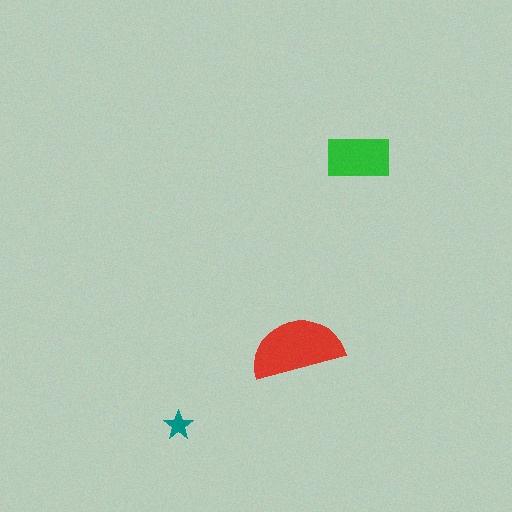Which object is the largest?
The red semicircle.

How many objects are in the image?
There are 3 objects in the image.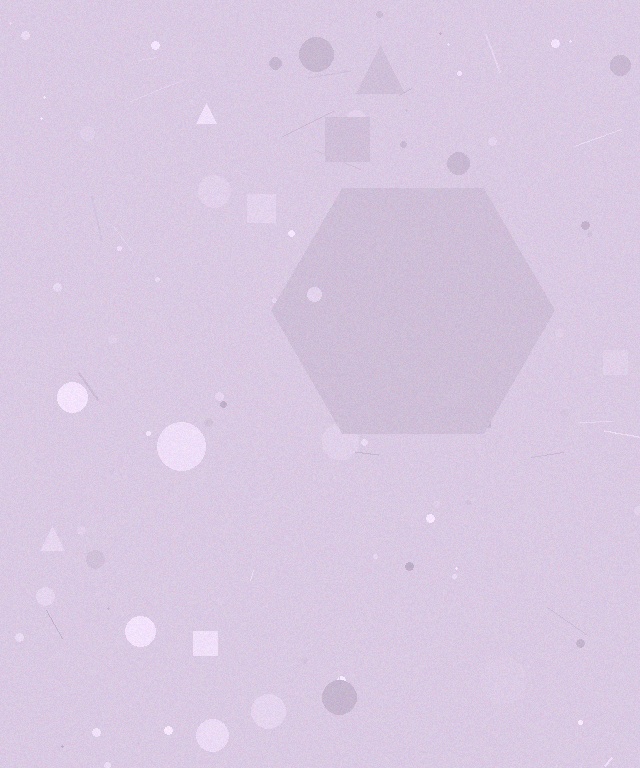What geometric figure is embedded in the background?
A hexagon is embedded in the background.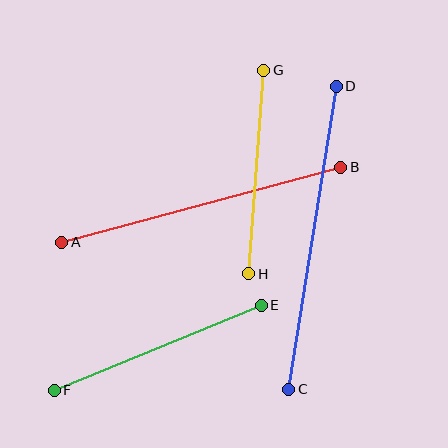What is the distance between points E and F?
The distance is approximately 224 pixels.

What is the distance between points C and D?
The distance is approximately 307 pixels.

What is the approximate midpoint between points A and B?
The midpoint is at approximately (201, 205) pixels.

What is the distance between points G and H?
The distance is approximately 204 pixels.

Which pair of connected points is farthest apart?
Points C and D are farthest apart.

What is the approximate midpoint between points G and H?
The midpoint is at approximately (256, 172) pixels.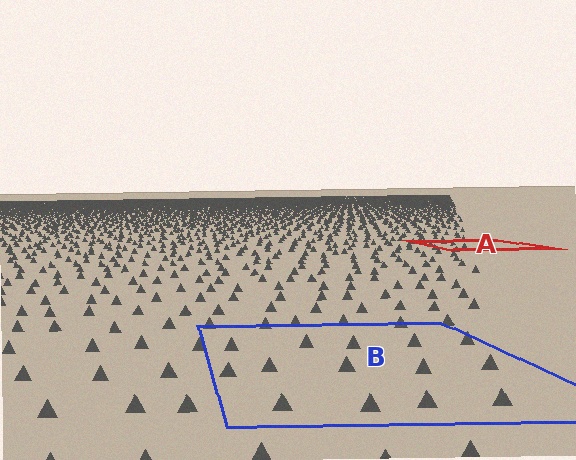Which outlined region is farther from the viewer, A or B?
Region A is farther from the viewer — the texture elements inside it appear smaller and more densely packed.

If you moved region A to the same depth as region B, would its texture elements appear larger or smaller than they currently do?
They would appear larger. At a closer depth, the same texture elements are projected at a bigger on-screen size.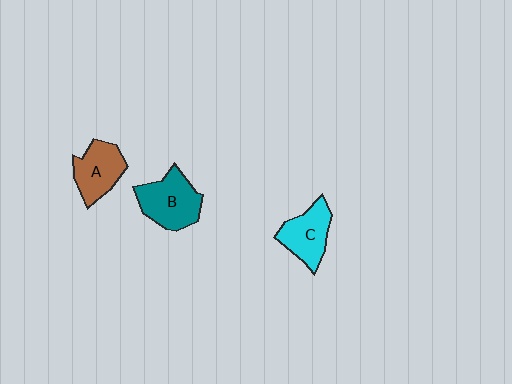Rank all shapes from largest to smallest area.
From largest to smallest: B (teal), C (cyan), A (brown).